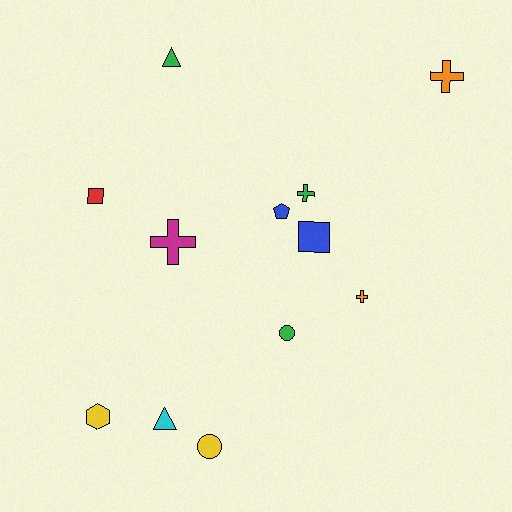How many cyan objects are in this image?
There is 1 cyan object.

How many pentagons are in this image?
There is 1 pentagon.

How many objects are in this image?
There are 12 objects.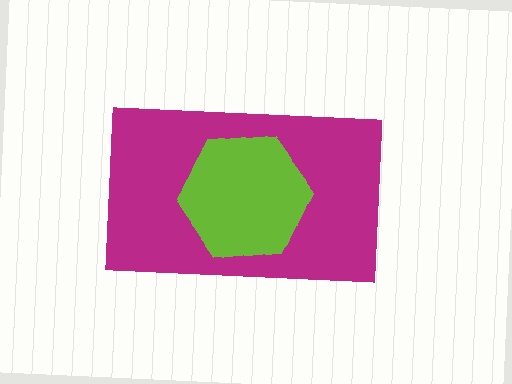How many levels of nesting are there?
2.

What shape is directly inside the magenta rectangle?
The lime hexagon.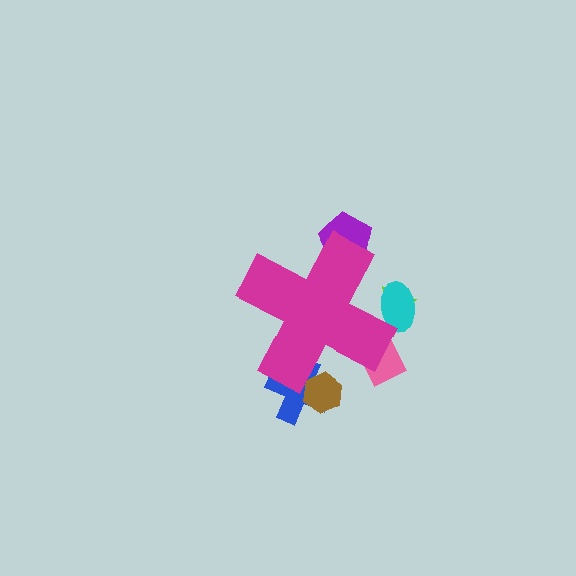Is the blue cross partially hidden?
Yes, the blue cross is partially hidden behind the magenta cross.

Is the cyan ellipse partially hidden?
Yes, the cyan ellipse is partially hidden behind the magenta cross.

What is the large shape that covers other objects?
A magenta cross.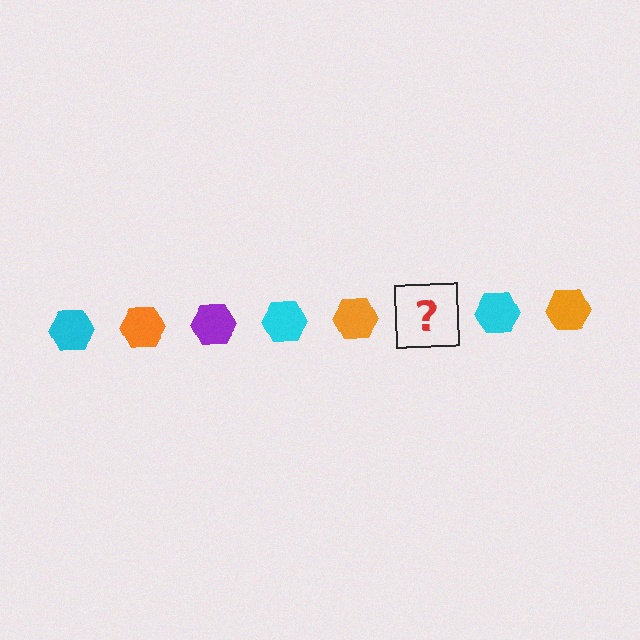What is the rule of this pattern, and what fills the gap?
The rule is that the pattern cycles through cyan, orange, purple hexagons. The gap should be filled with a purple hexagon.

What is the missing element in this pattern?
The missing element is a purple hexagon.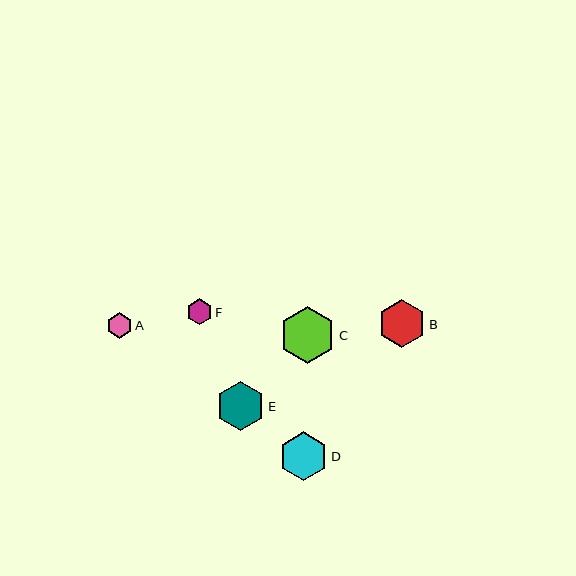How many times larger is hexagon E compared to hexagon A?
Hexagon E is approximately 1.9 times the size of hexagon A.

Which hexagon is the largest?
Hexagon C is the largest with a size of approximately 56 pixels.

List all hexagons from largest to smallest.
From largest to smallest: C, D, E, B, A, F.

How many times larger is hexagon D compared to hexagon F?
Hexagon D is approximately 1.9 times the size of hexagon F.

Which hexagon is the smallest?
Hexagon F is the smallest with a size of approximately 25 pixels.